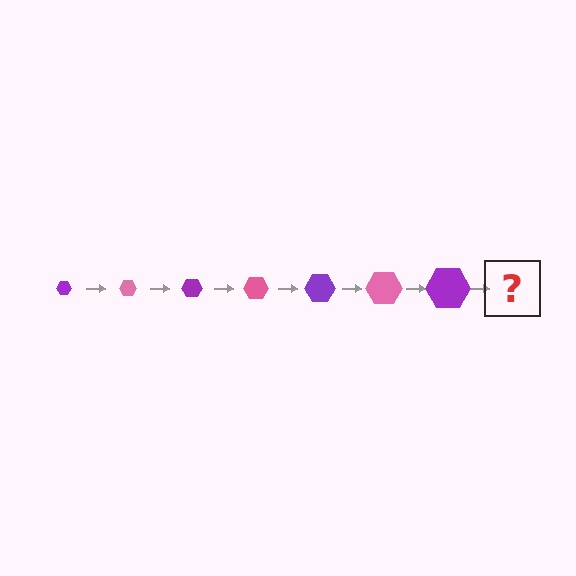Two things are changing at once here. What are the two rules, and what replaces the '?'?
The two rules are that the hexagon grows larger each step and the color cycles through purple and pink. The '?' should be a pink hexagon, larger than the previous one.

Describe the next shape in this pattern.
It should be a pink hexagon, larger than the previous one.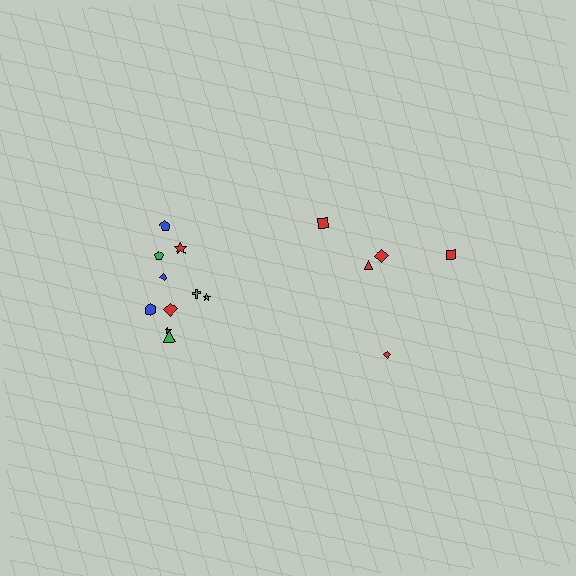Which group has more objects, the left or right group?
The left group.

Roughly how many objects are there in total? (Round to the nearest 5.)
Roughly 15 objects in total.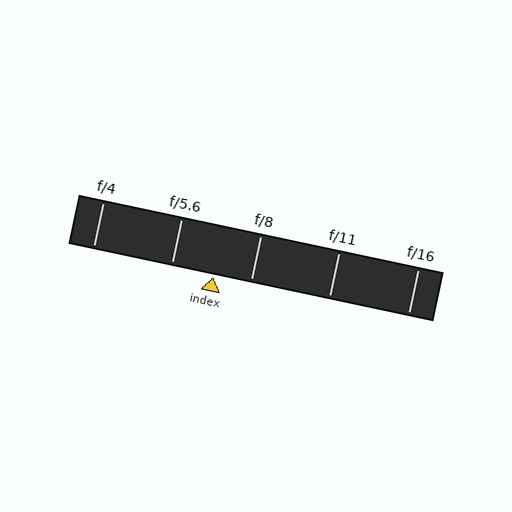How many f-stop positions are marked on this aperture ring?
There are 5 f-stop positions marked.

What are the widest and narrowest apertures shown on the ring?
The widest aperture shown is f/4 and the narrowest is f/16.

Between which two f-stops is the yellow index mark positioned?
The index mark is between f/5.6 and f/8.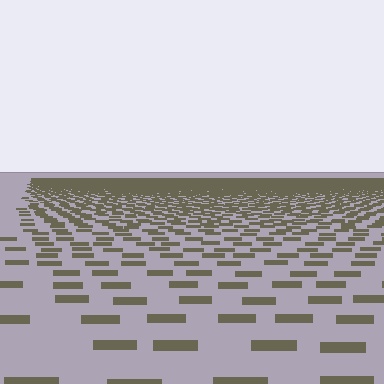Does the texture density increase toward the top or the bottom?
Density increases toward the top.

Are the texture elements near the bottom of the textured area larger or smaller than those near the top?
Larger. Near the bottom, elements are closer to the viewer and appear at a bigger on-screen size.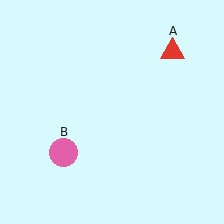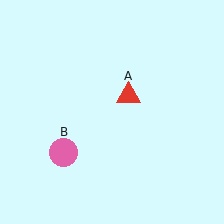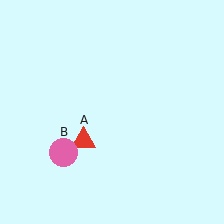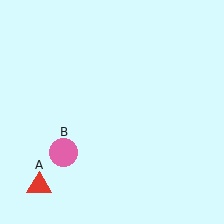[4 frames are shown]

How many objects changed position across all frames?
1 object changed position: red triangle (object A).